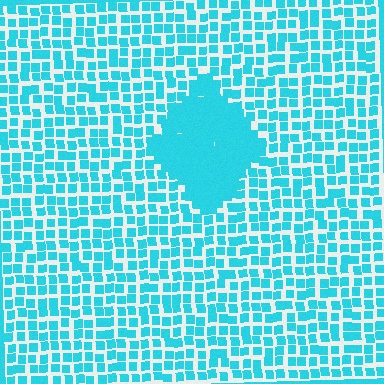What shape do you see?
I see a diamond.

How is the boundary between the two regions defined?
The boundary is defined by a change in element density (approximately 2.3x ratio). All elements are the same color, size, and shape.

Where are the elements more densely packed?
The elements are more densely packed inside the diamond boundary.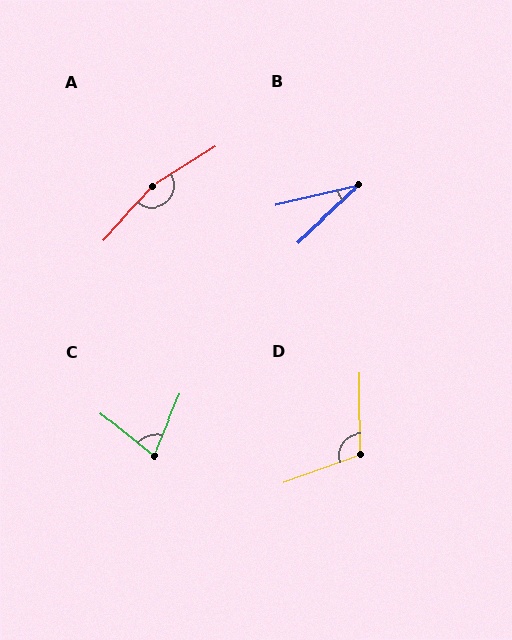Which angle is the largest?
A, at approximately 165 degrees.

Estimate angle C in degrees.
Approximately 74 degrees.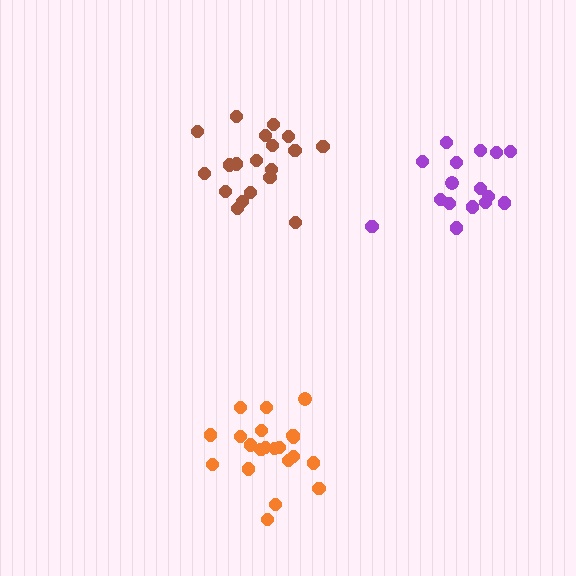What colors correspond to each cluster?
The clusters are colored: orange, purple, brown.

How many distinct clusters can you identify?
There are 3 distinct clusters.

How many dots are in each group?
Group 1: 21 dots, Group 2: 16 dots, Group 3: 19 dots (56 total).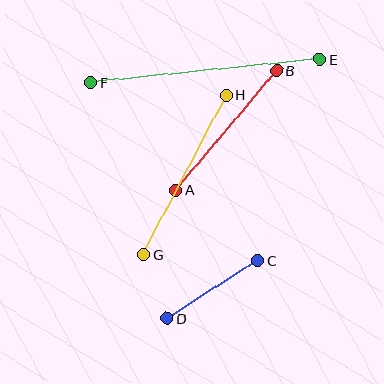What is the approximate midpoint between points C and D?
The midpoint is at approximately (212, 290) pixels.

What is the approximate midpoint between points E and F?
The midpoint is at approximately (205, 71) pixels.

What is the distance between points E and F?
The distance is approximately 230 pixels.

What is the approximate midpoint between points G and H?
The midpoint is at approximately (185, 175) pixels.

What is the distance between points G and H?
The distance is approximately 180 pixels.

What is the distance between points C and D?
The distance is approximately 107 pixels.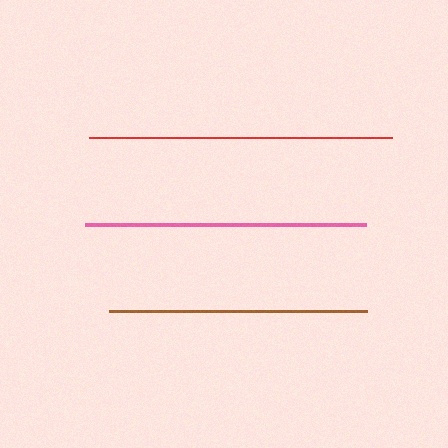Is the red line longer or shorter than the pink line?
The red line is longer than the pink line.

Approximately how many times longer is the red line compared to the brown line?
The red line is approximately 1.2 times the length of the brown line.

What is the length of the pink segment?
The pink segment is approximately 282 pixels long.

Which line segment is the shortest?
The brown line is the shortest at approximately 258 pixels.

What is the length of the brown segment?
The brown segment is approximately 258 pixels long.